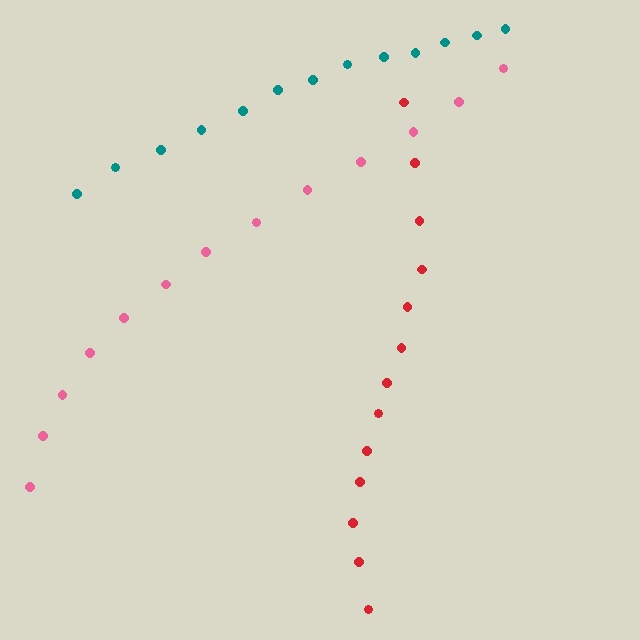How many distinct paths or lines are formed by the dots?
There are 3 distinct paths.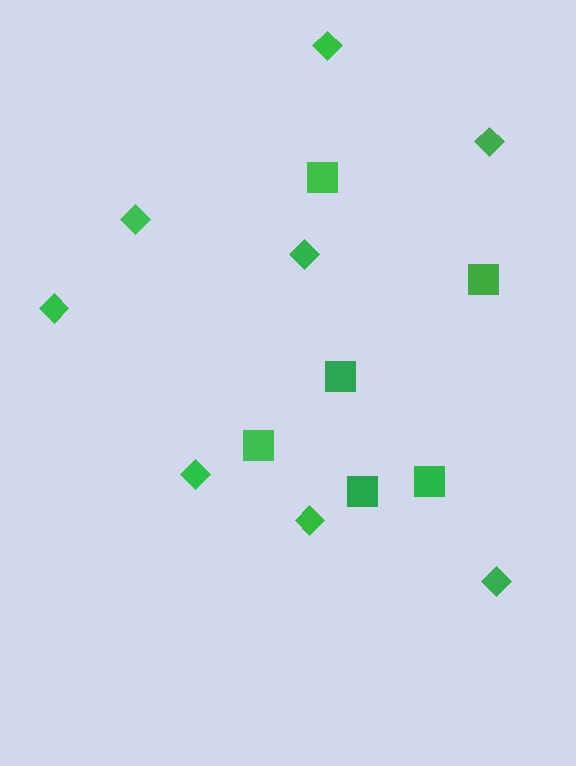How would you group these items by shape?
There are 2 groups: one group of squares (6) and one group of diamonds (8).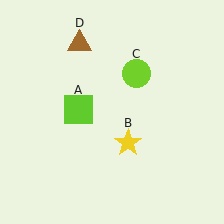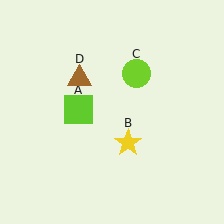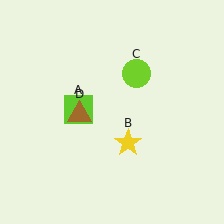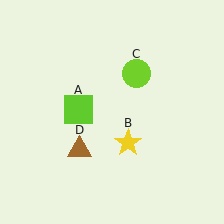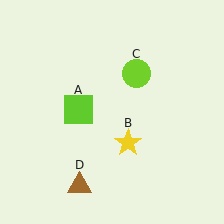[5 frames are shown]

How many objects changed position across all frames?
1 object changed position: brown triangle (object D).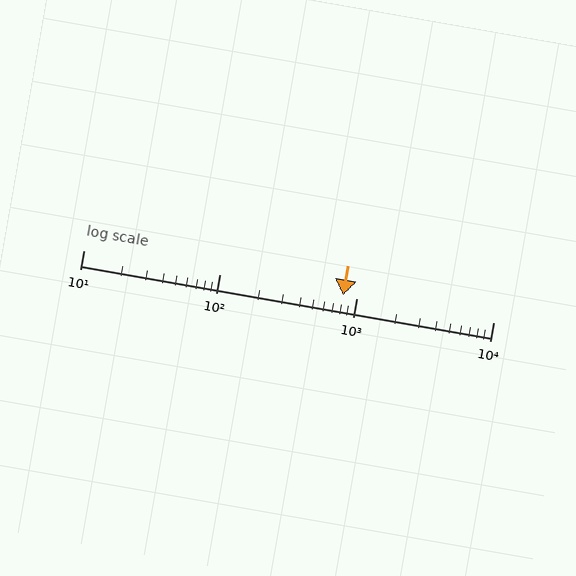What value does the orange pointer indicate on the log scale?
The pointer indicates approximately 800.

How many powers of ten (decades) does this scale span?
The scale spans 3 decades, from 10 to 10000.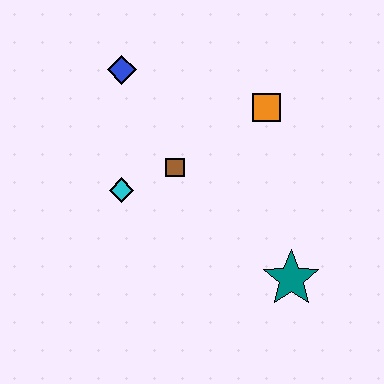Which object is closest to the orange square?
The brown square is closest to the orange square.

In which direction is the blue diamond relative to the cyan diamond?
The blue diamond is above the cyan diamond.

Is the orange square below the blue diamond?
Yes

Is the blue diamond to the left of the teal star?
Yes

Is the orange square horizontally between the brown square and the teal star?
Yes